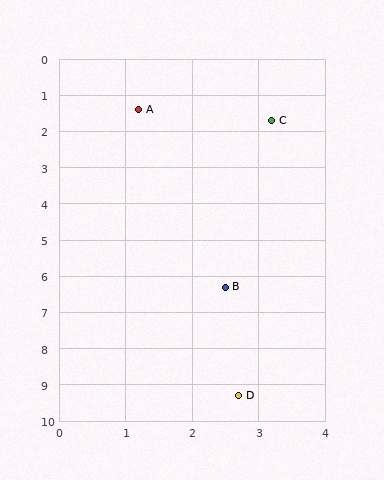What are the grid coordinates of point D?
Point D is at approximately (2.7, 9.3).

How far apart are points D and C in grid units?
Points D and C are about 7.6 grid units apart.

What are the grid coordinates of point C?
Point C is at approximately (3.2, 1.7).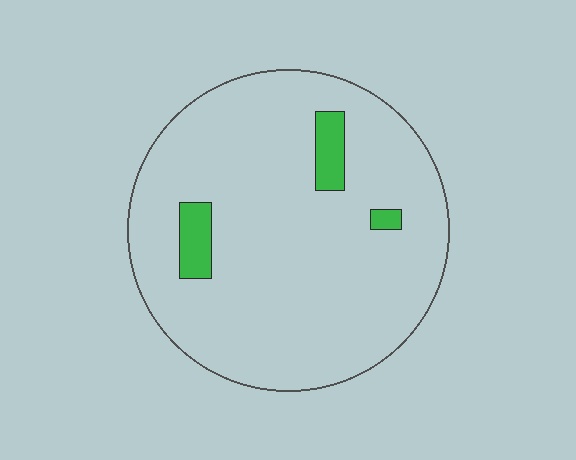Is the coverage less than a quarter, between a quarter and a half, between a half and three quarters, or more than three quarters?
Less than a quarter.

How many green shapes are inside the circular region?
3.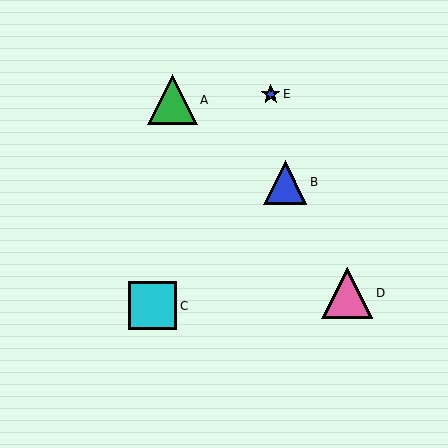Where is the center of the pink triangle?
The center of the pink triangle is at (347, 293).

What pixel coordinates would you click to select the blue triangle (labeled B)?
Click at (285, 182) to select the blue triangle B.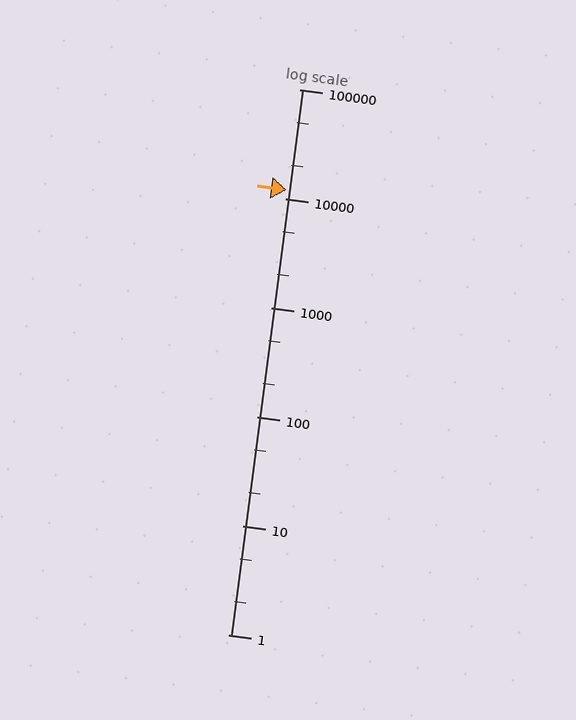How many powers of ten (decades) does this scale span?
The scale spans 5 decades, from 1 to 100000.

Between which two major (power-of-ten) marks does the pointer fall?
The pointer is between 10000 and 100000.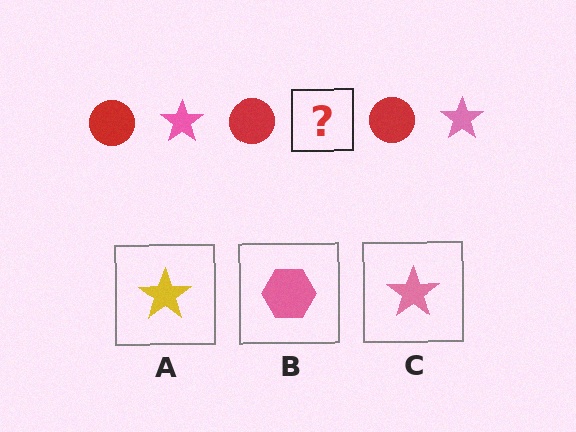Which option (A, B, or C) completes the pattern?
C.